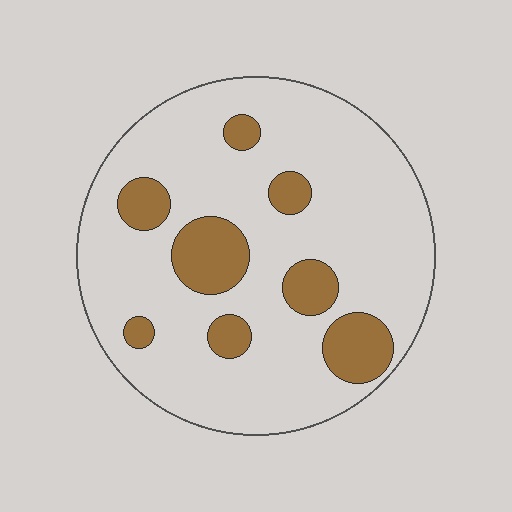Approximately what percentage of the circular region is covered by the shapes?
Approximately 20%.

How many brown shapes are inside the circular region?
8.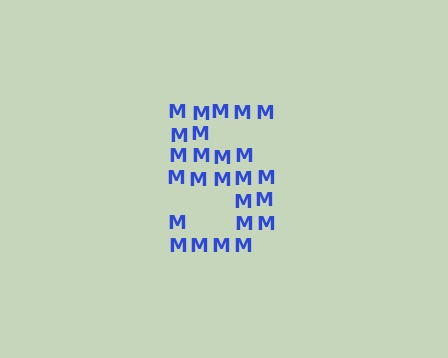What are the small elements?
The small elements are letter M's.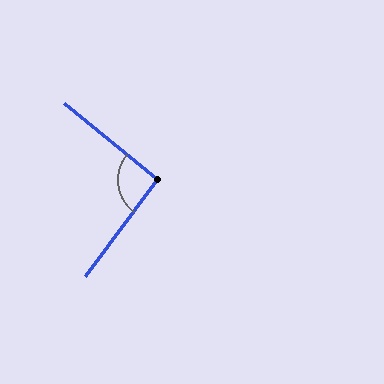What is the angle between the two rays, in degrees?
Approximately 93 degrees.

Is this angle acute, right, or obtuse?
It is approximately a right angle.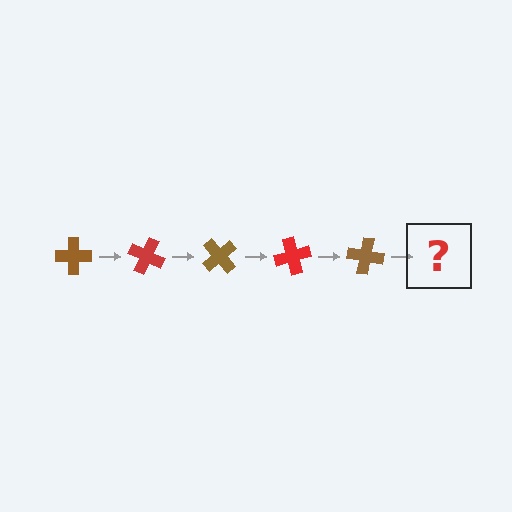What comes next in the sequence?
The next element should be a red cross, rotated 125 degrees from the start.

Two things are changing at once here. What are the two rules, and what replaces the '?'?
The two rules are that it rotates 25 degrees each step and the color cycles through brown and red. The '?' should be a red cross, rotated 125 degrees from the start.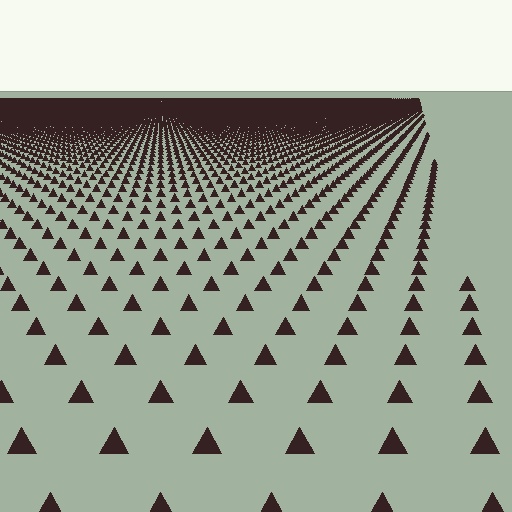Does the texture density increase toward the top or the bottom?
Density increases toward the top.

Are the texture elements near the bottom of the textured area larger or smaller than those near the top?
Larger. Near the bottom, elements are closer to the viewer and appear at a bigger on-screen size.